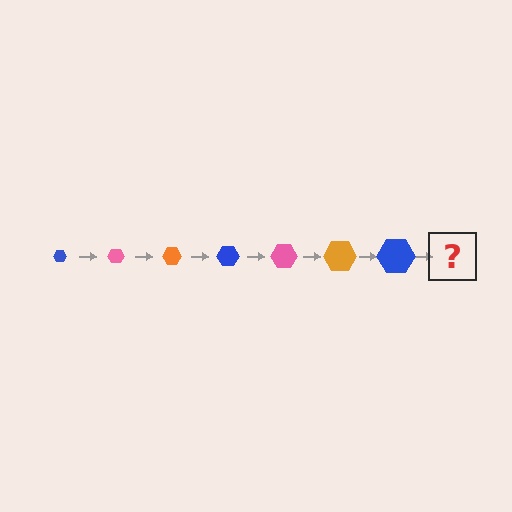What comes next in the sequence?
The next element should be a pink hexagon, larger than the previous one.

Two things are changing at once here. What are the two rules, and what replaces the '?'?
The two rules are that the hexagon grows larger each step and the color cycles through blue, pink, and orange. The '?' should be a pink hexagon, larger than the previous one.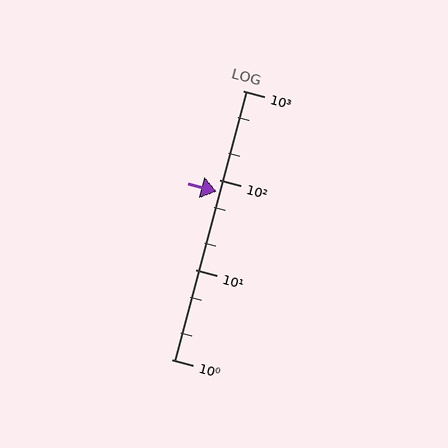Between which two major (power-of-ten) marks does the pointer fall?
The pointer is between 10 and 100.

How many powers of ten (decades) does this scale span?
The scale spans 3 decades, from 1 to 1000.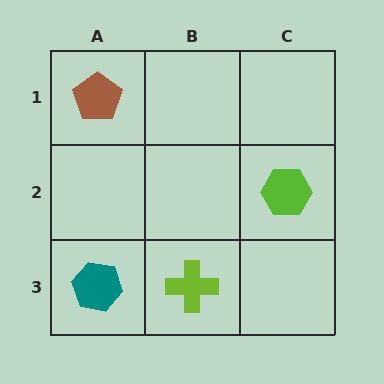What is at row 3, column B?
A lime cross.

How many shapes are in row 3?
2 shapes.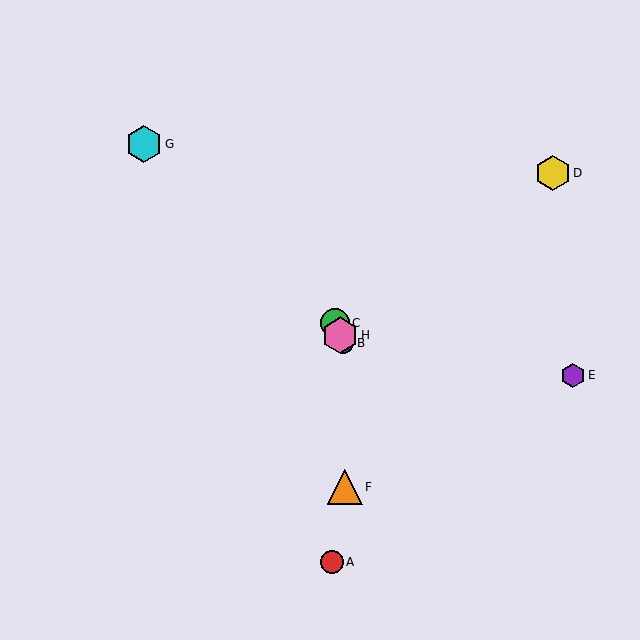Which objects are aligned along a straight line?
Objects B, C, H are aligned along a straight line.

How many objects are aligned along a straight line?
3 objects (B, C, H) are aligned along a straight line.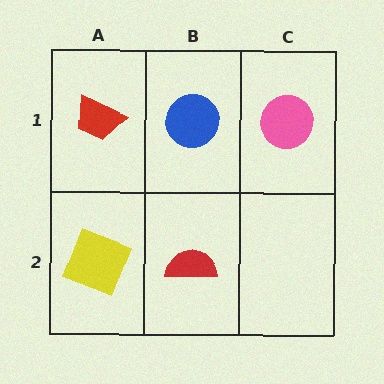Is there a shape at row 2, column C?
No, that cell is empty.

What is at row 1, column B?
A blue circle.